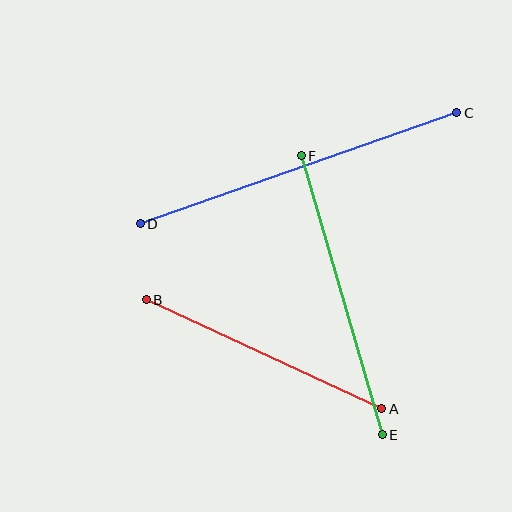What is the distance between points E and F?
The distance is approximately 290 pixels.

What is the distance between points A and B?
The distance is approximately 259 pixels.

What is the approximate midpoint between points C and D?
The midpoint is at approximately (299, 168) pixels.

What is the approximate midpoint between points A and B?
The midpoint is at approximately (264, 354) pixels.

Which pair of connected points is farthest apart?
Points C and D are farthest apart.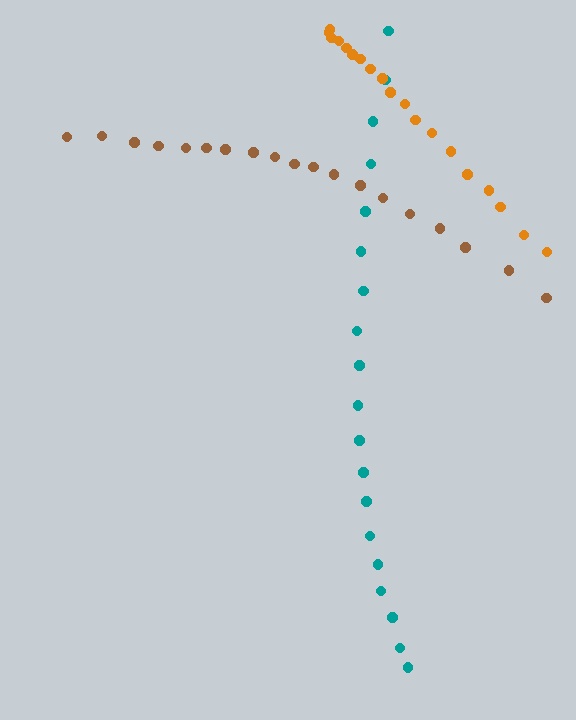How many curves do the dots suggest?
There are 3 distinct paths.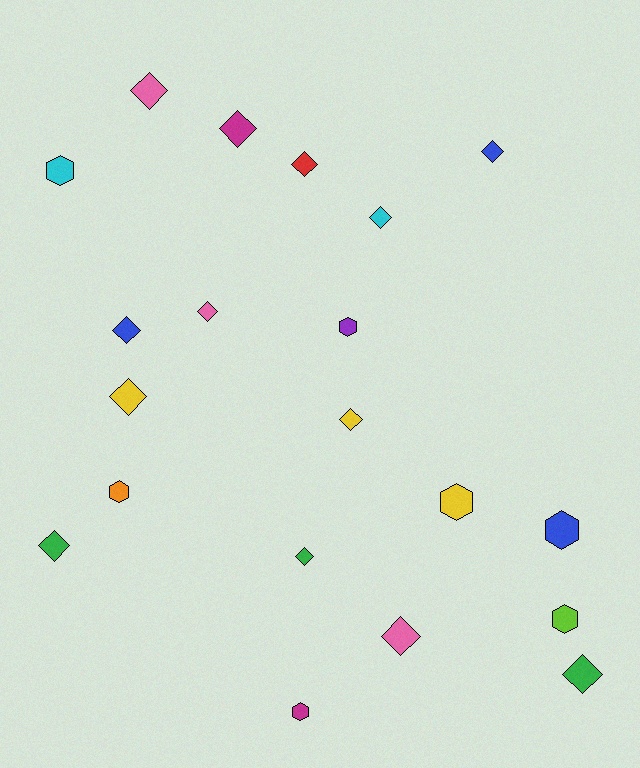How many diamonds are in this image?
There are 13 diamonds.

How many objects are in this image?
There are 20 objects.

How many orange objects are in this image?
There is 1 orange object.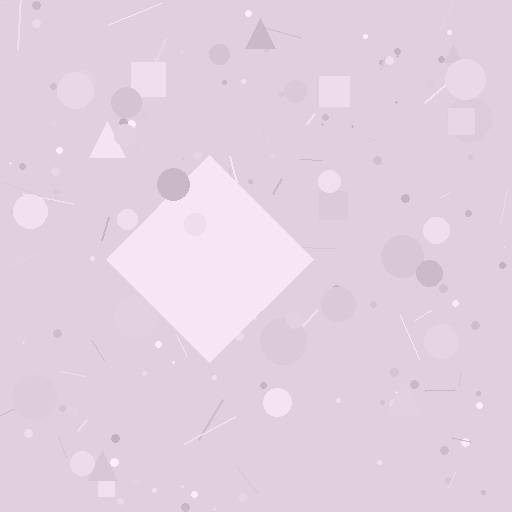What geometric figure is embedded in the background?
A diamond is embedded in the background.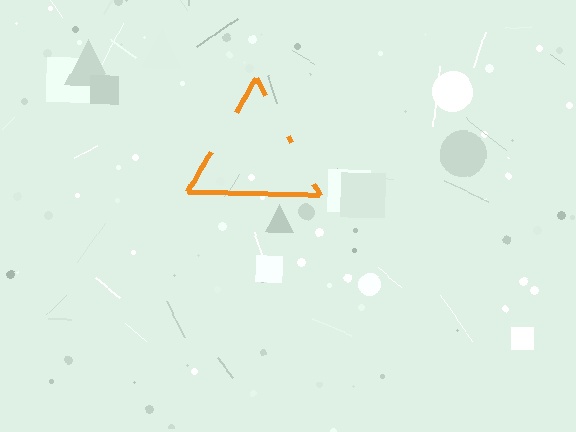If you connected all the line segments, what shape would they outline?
They would outline a triangle.